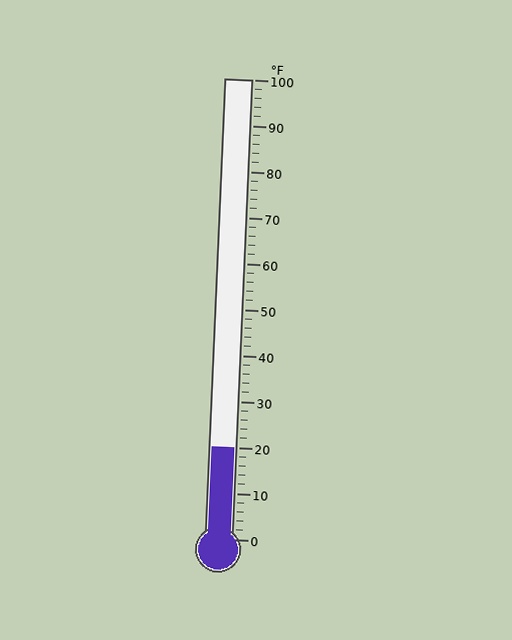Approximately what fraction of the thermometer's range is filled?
The thermometer is filled to approximately 20% of its range.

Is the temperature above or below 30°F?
The temperature is below 30°F.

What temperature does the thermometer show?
The thermometer shows approximately 20°F.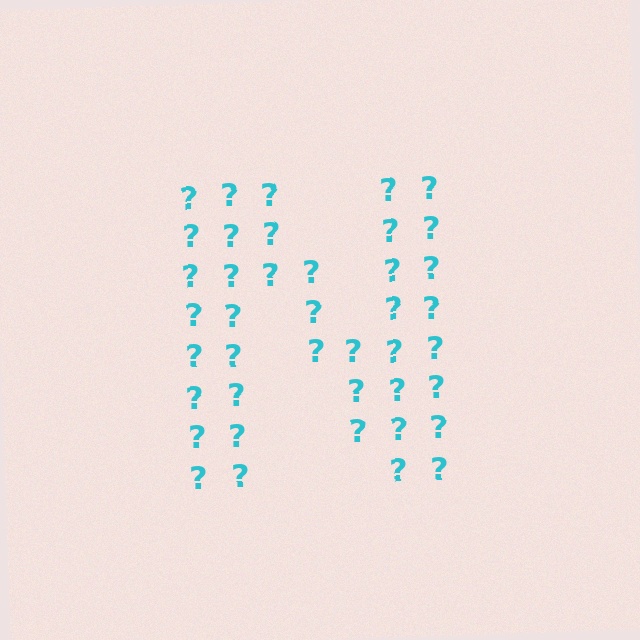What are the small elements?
The small elements are question marks.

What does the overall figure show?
The overall figure shows the letter N.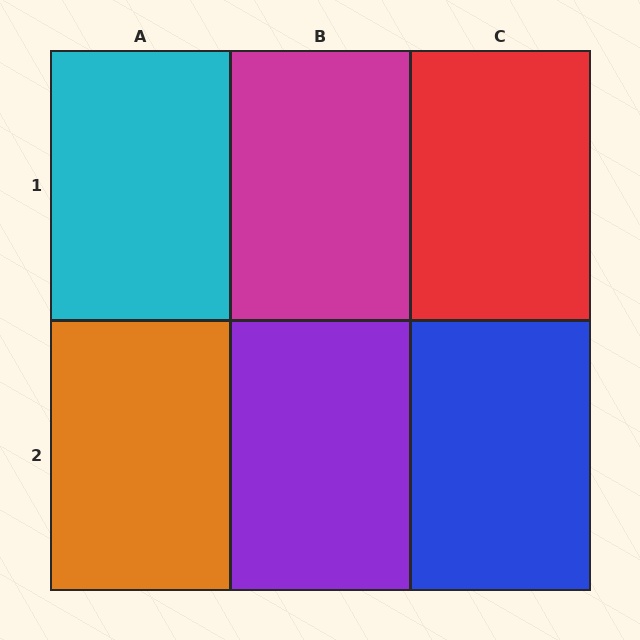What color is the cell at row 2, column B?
Purple.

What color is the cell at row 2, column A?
Orange.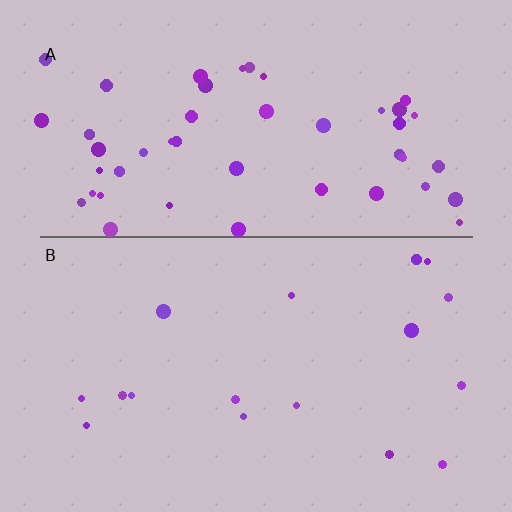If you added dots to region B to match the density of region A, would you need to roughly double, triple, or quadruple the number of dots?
Approximately triple.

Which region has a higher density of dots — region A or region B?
A (the top).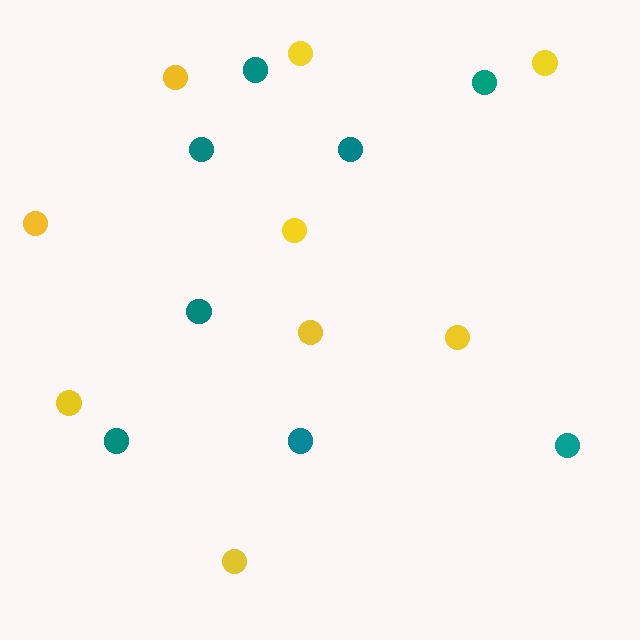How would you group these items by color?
There are 2 groups: one group of yellow circles (9) and one group of teal circles (8).